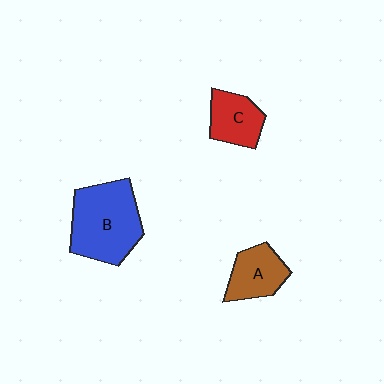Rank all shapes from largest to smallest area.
From largest to smallest: B (blue), A (brown), C (red).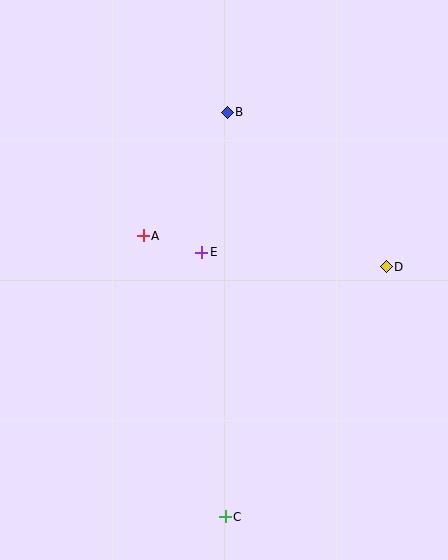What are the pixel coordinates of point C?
Point C is at (225, 517).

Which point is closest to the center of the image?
Point E at (202, 252) is closest to the center.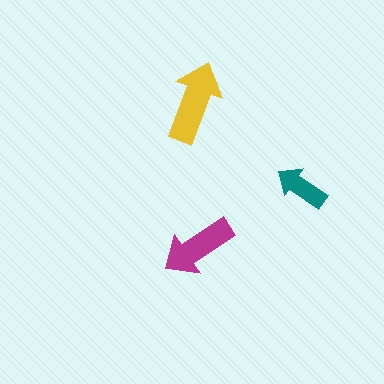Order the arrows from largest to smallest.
the yellow one, the magenta one, the teal one.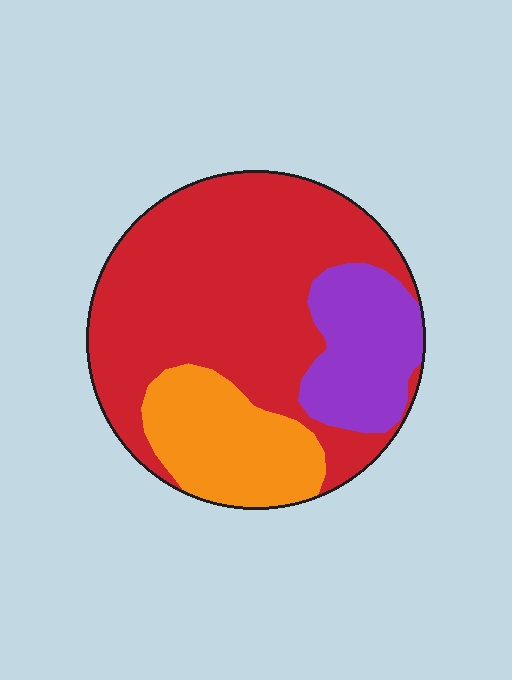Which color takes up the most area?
Red, at roughly 60%.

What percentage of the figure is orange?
Orange covers around 20% of the figure.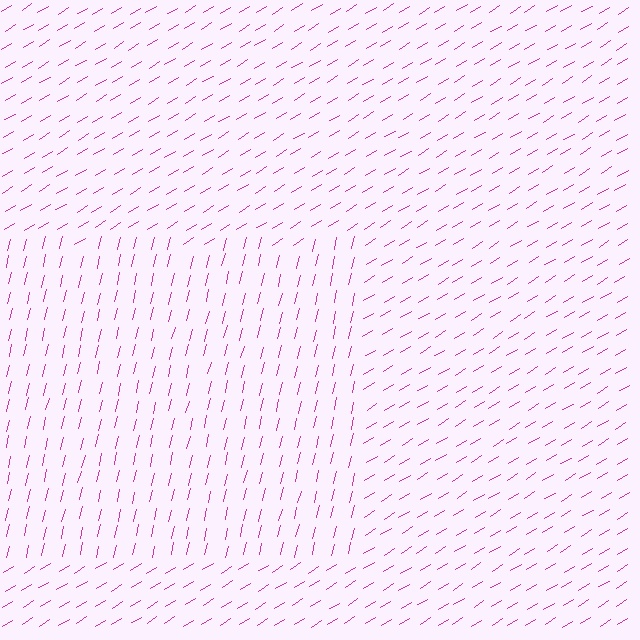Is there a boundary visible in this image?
Yes, there is a texture boundary formed by a change in line orientation.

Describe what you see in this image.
The image is filled with small magenta line segments. A rectangle region in the image has lines oriented differently from the surrounding lines, creating a visible texture boundary.